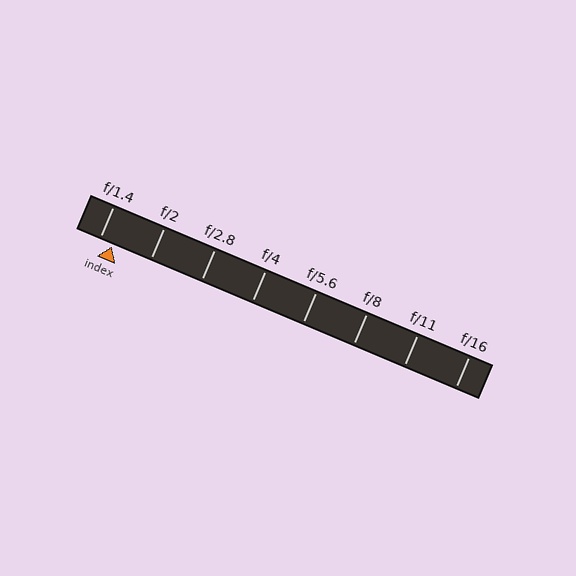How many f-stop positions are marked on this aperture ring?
There are 8 f-stop positions marked.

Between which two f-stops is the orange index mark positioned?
The index mark is between f/1.4 and f/2.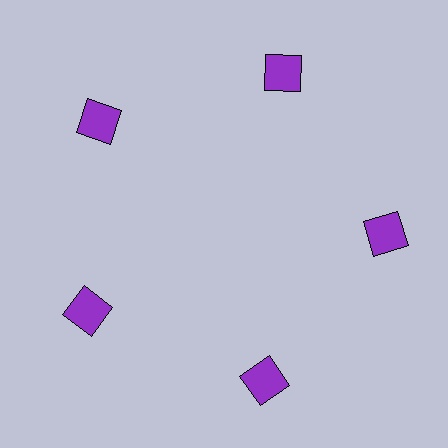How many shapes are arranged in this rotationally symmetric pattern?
There are 5 shapes, arranged in 5 groups of 1.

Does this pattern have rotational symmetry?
Yes, this pattern has 5-fold rotational symmetry. It looks the same after rotating 72 degrees around the center.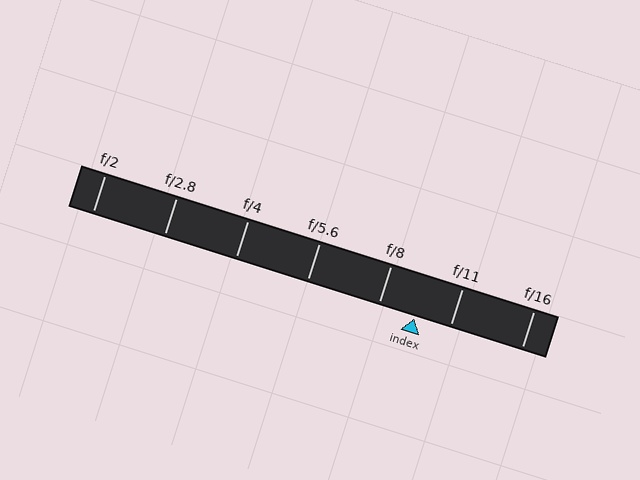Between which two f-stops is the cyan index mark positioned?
The index mark is between f/8 and f/11.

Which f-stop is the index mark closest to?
The index mark is closest to f/11.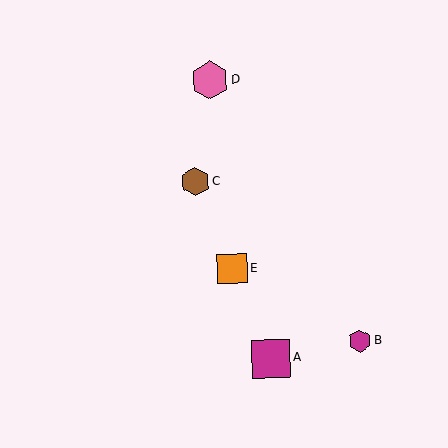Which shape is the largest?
The pink hexagon (labeled D) is the largest.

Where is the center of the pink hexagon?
The center of the pink hexagon is at (210, 80).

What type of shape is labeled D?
Shape D is a pink hexagon.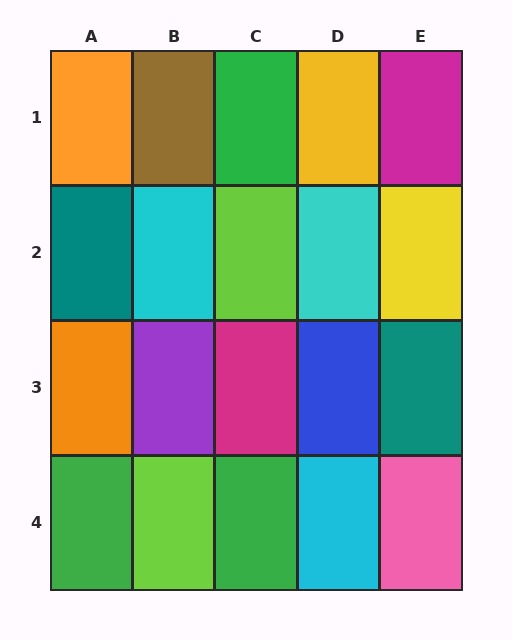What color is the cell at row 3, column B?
Purple.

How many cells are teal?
2 cells are teal.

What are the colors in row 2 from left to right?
Teal, cyan, lime, cyan, yellow.